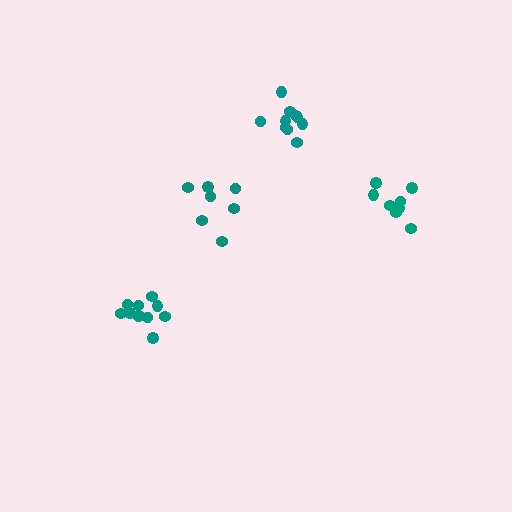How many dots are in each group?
Group 1: 7 dots, Group 2: 11 dots, Group 3: 10 dots, Group 4: 8 dots (36 total).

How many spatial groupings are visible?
There are 4 spatial groupings.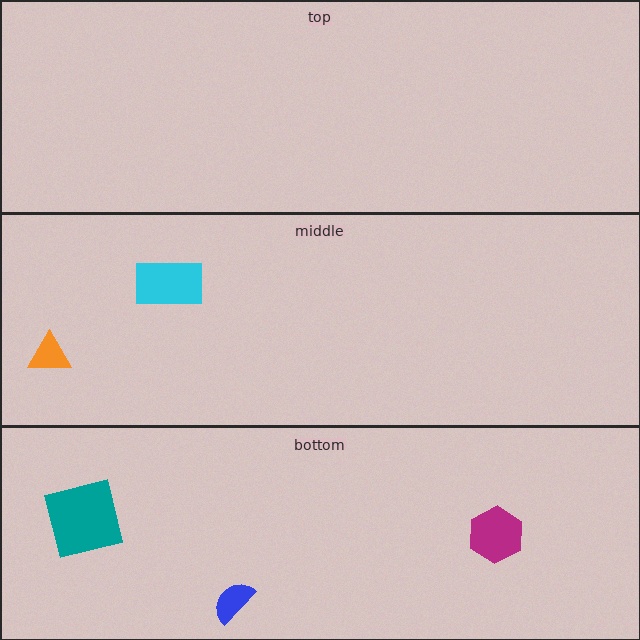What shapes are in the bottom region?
The magenta hexagon, the blue semicircle, the teal square.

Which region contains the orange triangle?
The middle region.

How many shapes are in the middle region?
2.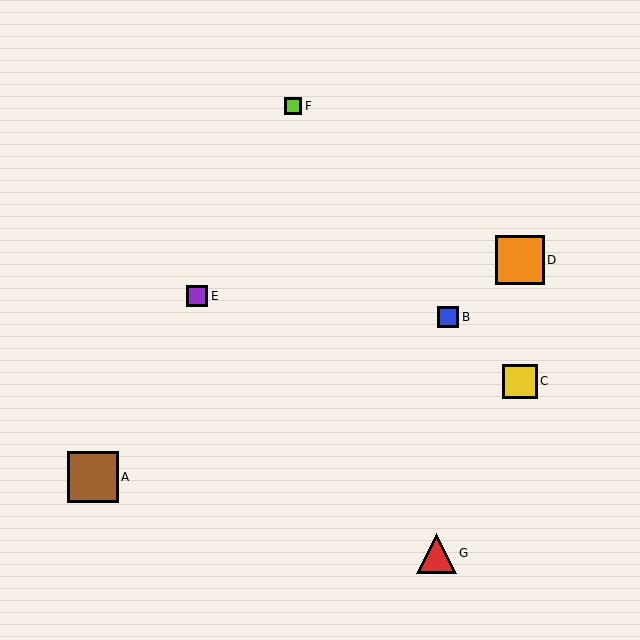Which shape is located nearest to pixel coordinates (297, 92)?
The lime square (labeled F) at (293, 106) is nearest to that location.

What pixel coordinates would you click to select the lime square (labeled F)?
Click at (293, 106) to select the lime square F.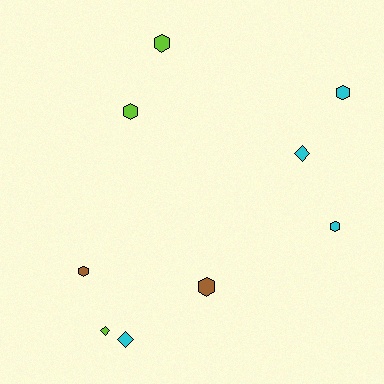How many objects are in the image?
There are 9 objects.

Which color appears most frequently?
Cyan, with 4 objects.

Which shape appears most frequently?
Hexagon, with 6 objects.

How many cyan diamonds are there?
There are 2 cyan diamonds.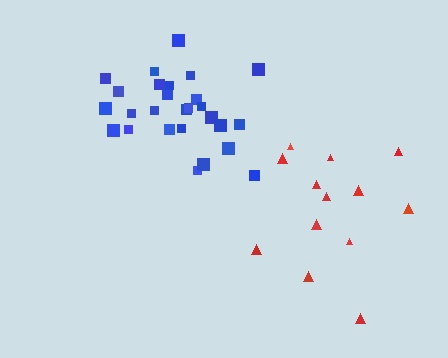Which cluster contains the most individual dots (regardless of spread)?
Blue (28).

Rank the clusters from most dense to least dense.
blue, red.